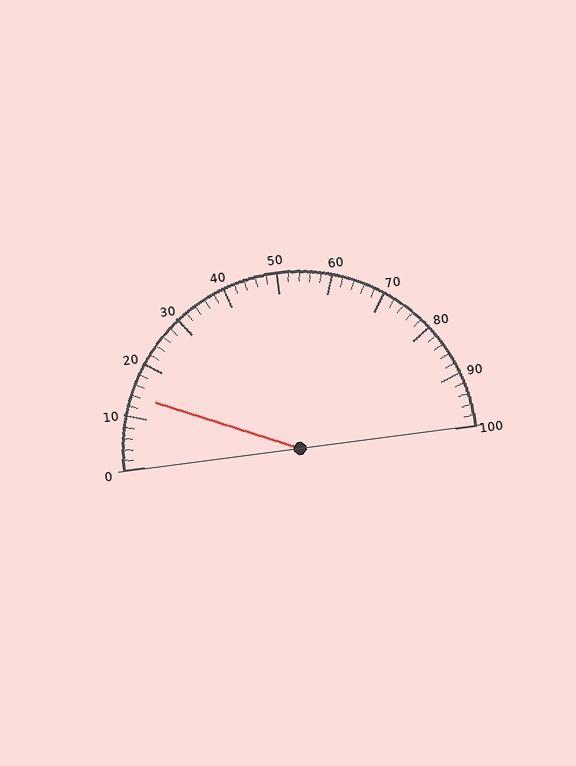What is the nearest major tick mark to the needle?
The nearest major tick mark is 10.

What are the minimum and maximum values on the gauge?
The gauge ranges from 0 to 100.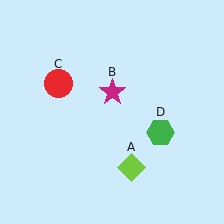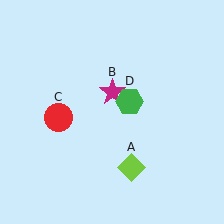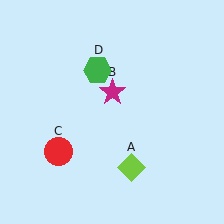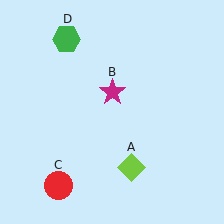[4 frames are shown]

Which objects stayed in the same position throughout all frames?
Lime diamond (object A) and magenta star (object B) remained stationary.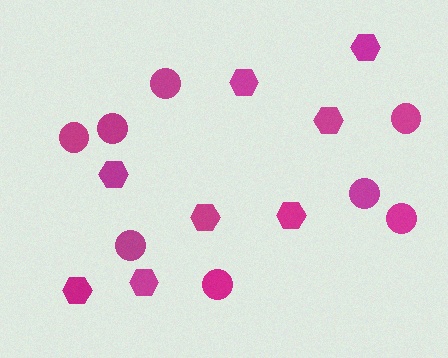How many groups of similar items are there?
There are 2 groups: one group of hexagons (8) and one group of circles (8).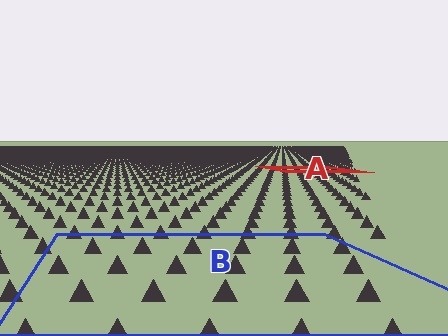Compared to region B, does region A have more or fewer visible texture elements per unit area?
Region A has more texture elements per unit area — they are packed more densely because it is farther away.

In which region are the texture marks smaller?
The texture marks are smaller in region A, because it is farther away.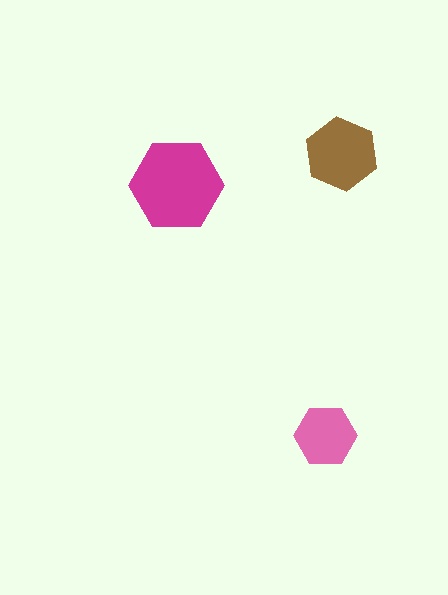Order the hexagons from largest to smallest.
the magenta one, the brown one, the pink one.